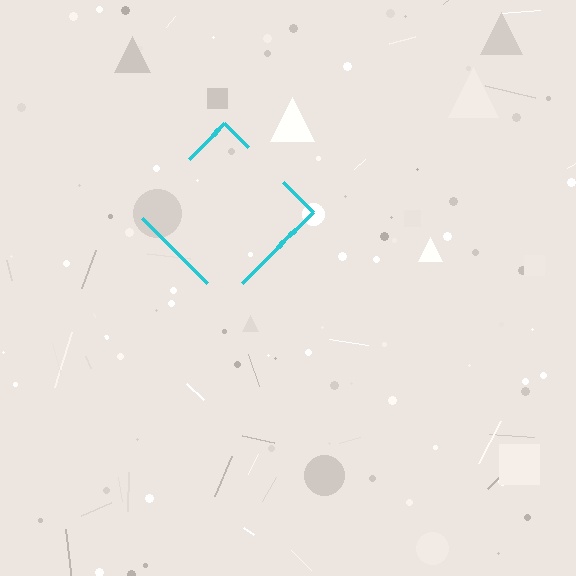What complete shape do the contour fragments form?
The contour fragments form a diamond.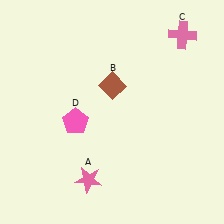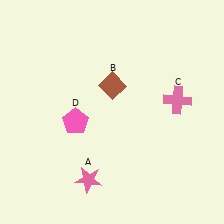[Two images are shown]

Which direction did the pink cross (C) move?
The pink cross (C) moved down.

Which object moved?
The pink cross (C) moved down.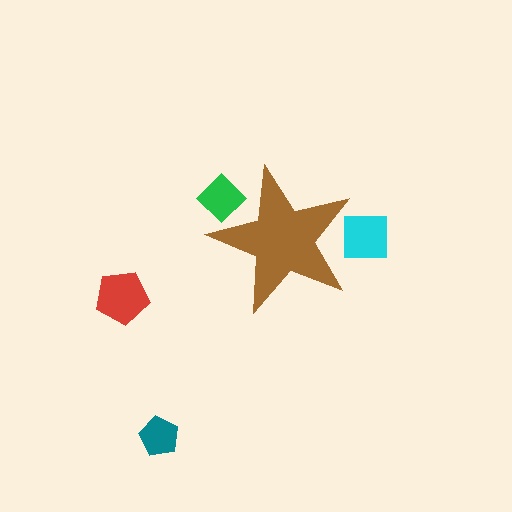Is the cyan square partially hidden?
Yes, the cyan square is partially hidden behind the brown star.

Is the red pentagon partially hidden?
No, the red pentagon is fully visible.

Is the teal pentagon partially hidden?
No, the teal pentagon is fully visible.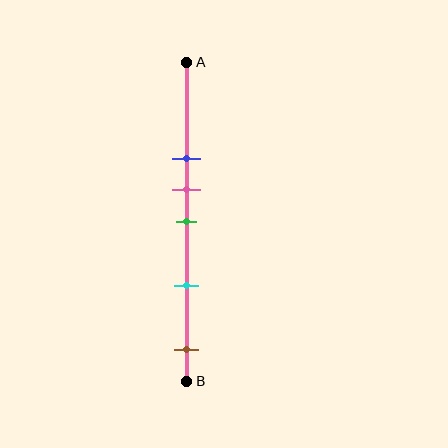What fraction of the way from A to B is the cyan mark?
The cyan mark is approximately 70% (0.7) of the way from A to B.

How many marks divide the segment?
There are 5 marks dividing the segment.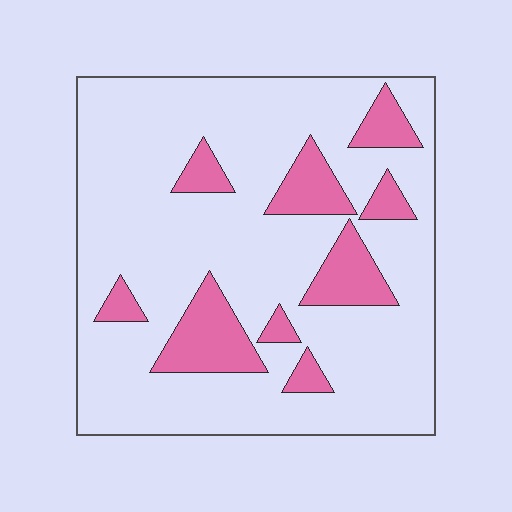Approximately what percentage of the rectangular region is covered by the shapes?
Approximately 20%.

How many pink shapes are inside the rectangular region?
9.